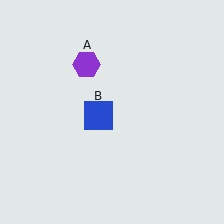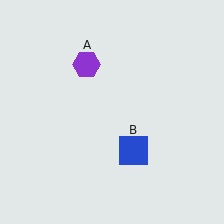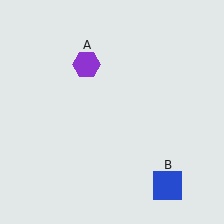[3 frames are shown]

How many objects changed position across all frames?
1 object changed position: blue square (object B).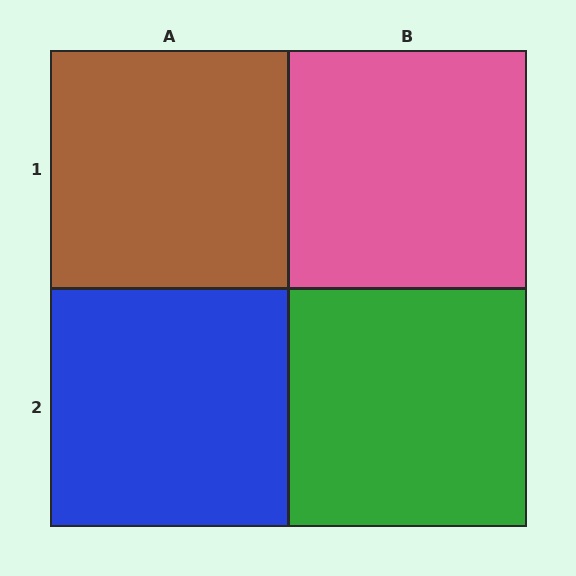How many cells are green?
1 cell is green.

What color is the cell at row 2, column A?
Blue.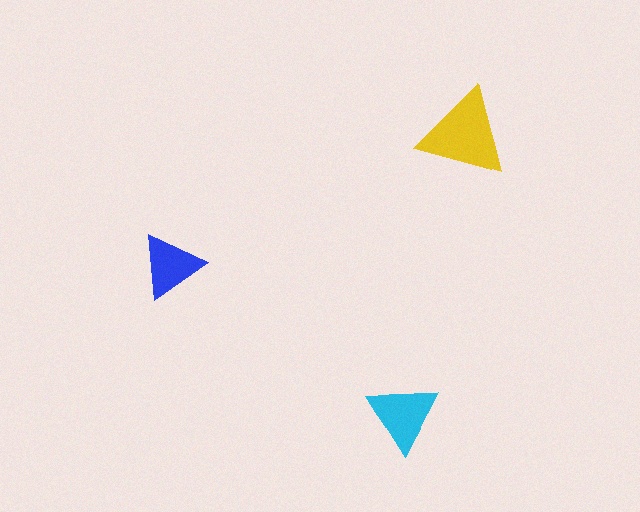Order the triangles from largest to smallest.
the yellow one, the cyan one, the blue one.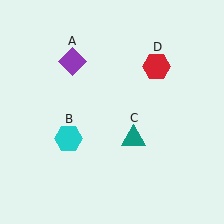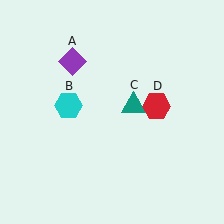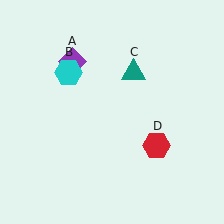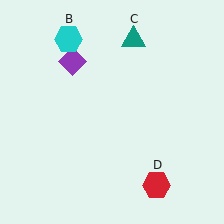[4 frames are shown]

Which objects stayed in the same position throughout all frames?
Purple diamond (object A) remained stationary.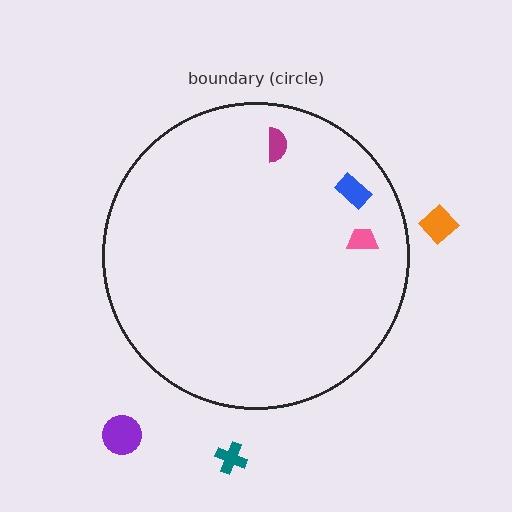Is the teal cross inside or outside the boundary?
Outside.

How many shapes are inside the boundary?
3 inside, 3 outside.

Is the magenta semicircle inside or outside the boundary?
Inside.